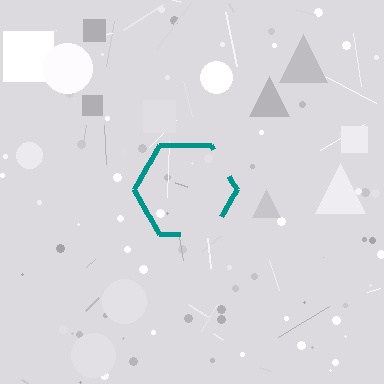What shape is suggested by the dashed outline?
The dashed outline suggests a hexagon.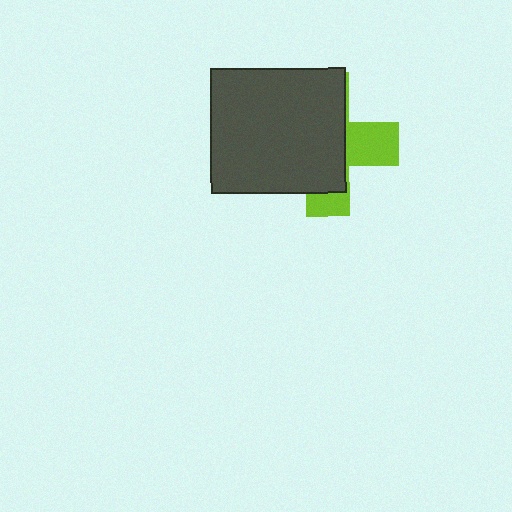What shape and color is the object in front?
The object in front is a dark gray rectangle.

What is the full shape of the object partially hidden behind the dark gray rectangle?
The partially hidden object is a lime cross.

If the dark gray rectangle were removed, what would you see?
You would see the complete lime cross.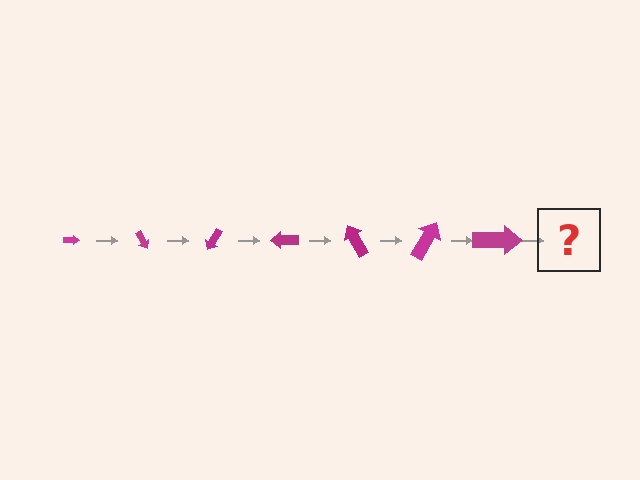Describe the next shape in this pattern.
It should be an arrow, larger than the previous one and rotated 420 degrees from the start.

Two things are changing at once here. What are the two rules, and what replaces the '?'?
The two rules are that the arrow grows larger each step and it rotates 60 degrees each step. The '?' should be an arrow, larger than the previous one and rotated 420 degrees from the start.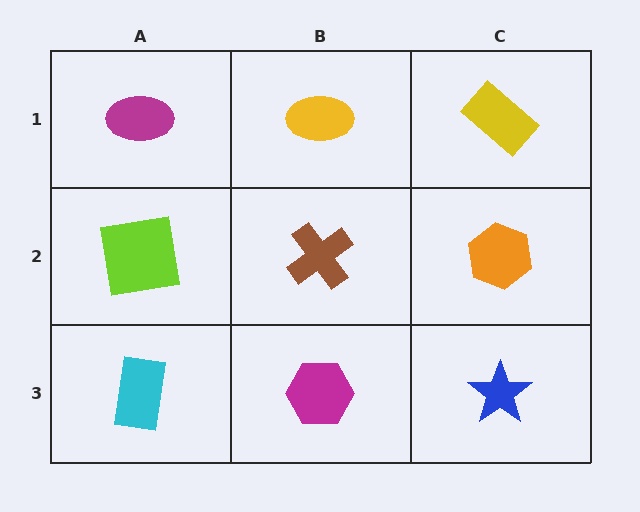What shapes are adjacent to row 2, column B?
A yellow ellipse (row 1, column B), a magenta hexagon (row 3, column B), a lime square (row 2, column A), an orange hexagon (row 2, column C).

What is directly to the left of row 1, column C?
A yellow ellipse.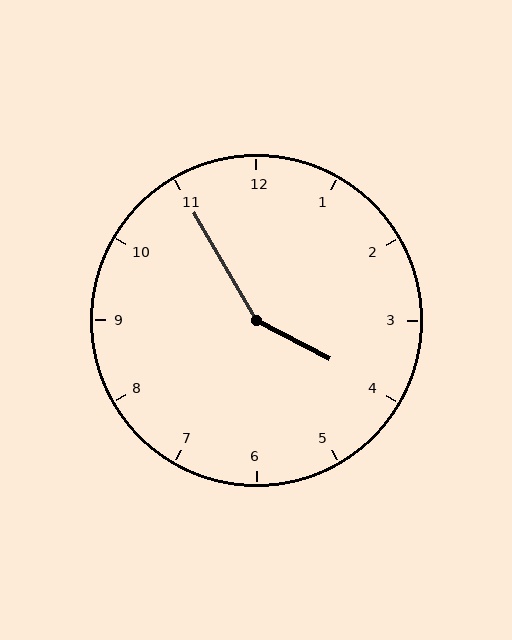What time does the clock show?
3:55.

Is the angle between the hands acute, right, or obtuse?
It is obtuse.